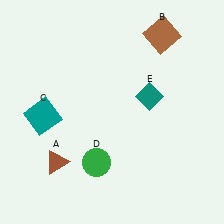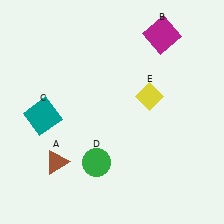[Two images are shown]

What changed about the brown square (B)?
In Image 1, B is brown. In Image 2, it changed to magenta.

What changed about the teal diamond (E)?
In Image 1, E is teal. In Image 2, it changed to yellow.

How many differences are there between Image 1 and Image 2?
There are 2 differences between the two images.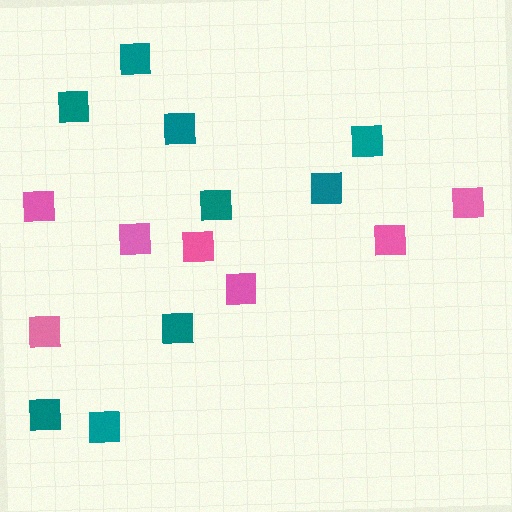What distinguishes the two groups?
There are 2 groups: one group of teal squares (9) and one group of pink squares (7).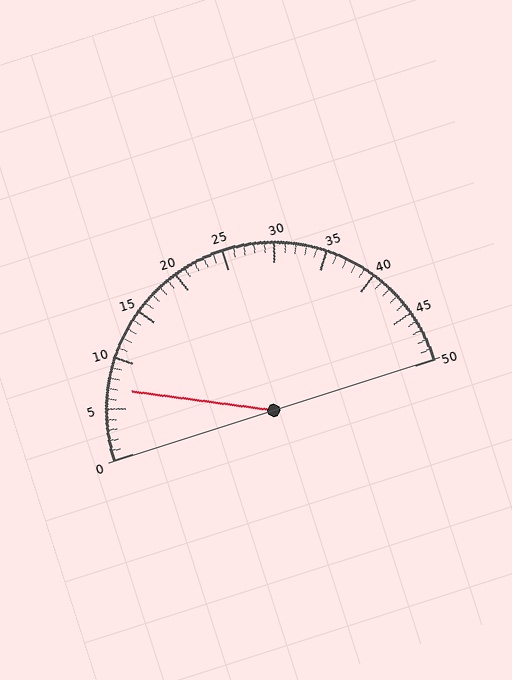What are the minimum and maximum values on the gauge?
The gauge ranges from 0 to 50.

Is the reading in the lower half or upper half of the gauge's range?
The reading is in the lower half of the range (0 to 50).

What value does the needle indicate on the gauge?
The needle indicates approximately 7.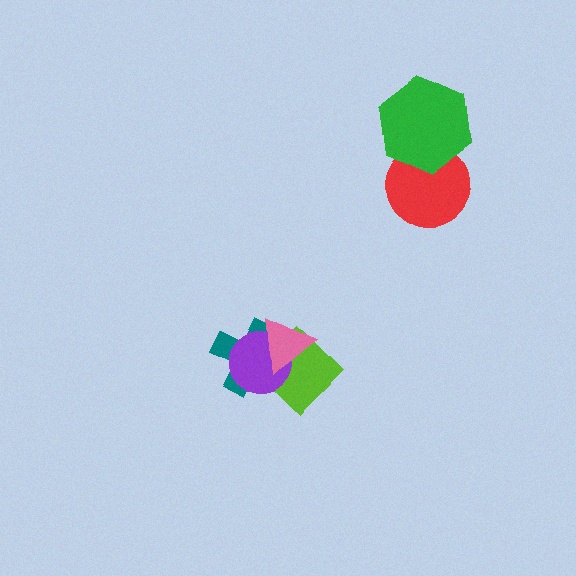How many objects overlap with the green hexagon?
1 object overlaps with the green hexagon.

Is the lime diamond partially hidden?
Yes, it is partially covered by another shape.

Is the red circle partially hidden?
Yes, it is partially covered by another shape.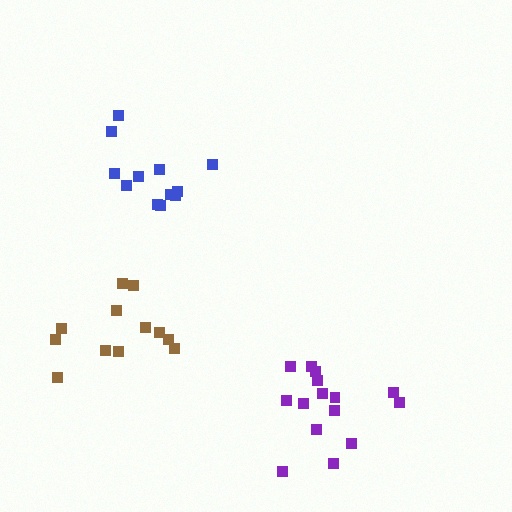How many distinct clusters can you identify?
There are 3 distinct clusters.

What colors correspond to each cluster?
The clusters are colored: brown, purple, blue.